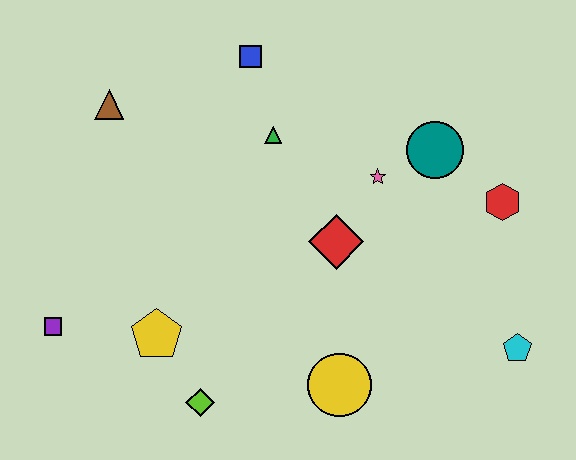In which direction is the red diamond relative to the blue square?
The red diamond is below the blue square.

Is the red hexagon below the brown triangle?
Yes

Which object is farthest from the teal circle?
The purple square is farthest from the teal circle.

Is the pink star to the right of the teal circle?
No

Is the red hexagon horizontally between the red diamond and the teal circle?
No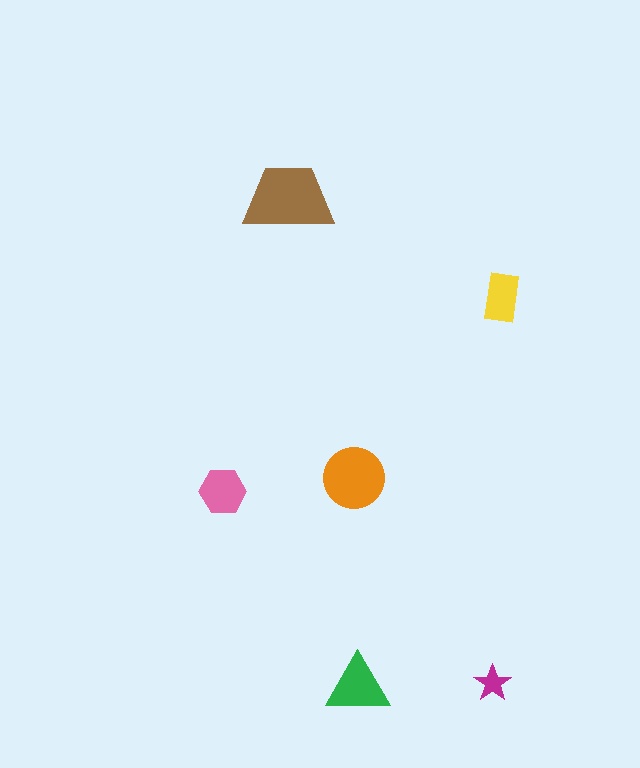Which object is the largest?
The brown trapezoid.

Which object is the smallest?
The magenta star.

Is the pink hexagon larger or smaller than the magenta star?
Larger.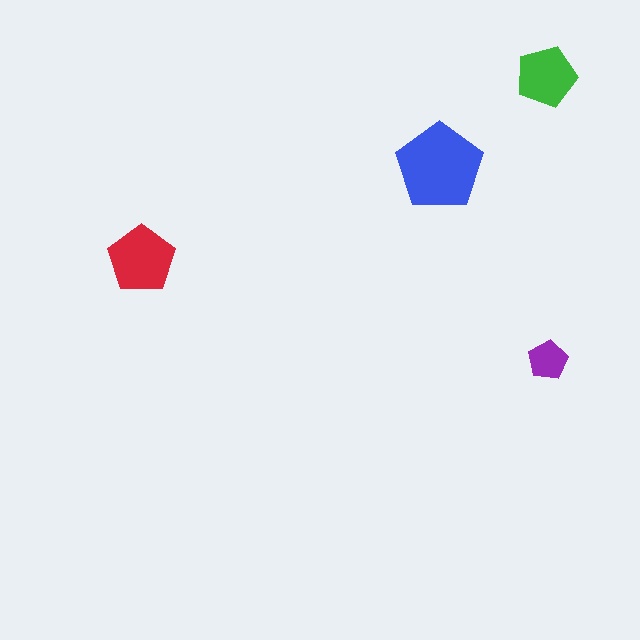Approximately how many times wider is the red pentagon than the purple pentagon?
About 1.5 times wider.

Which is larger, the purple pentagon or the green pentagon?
The green one.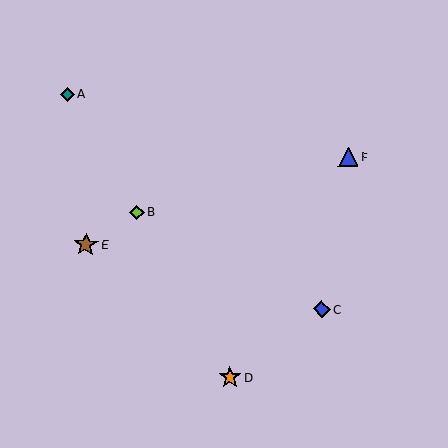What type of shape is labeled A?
Shape A is a teal diamond.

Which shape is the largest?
The brown star (labeled E) is the largest.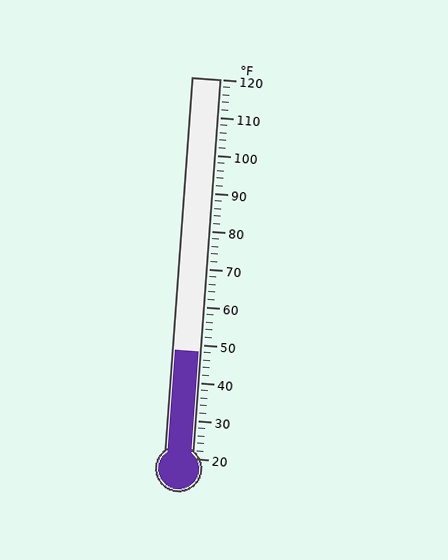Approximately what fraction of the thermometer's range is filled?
The thermometer is filled to approximately 30% of its range.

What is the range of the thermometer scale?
The thermometer scale ranges from 20°F to 120°F.